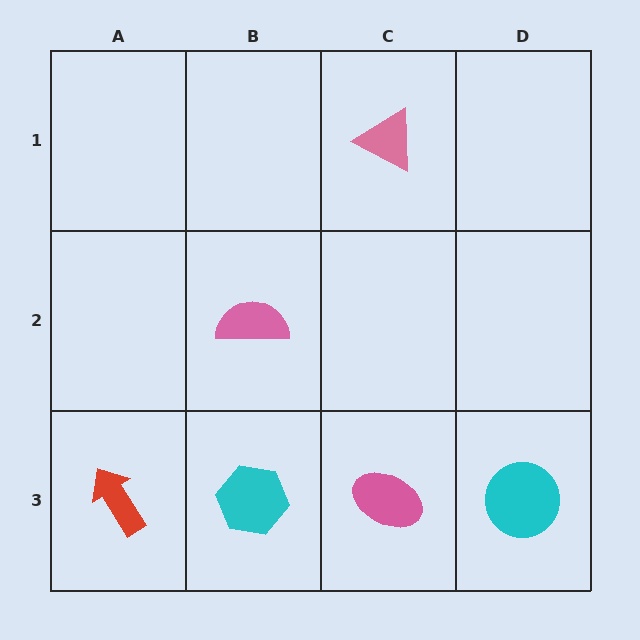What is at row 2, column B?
A pink semicircle.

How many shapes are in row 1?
1 shape.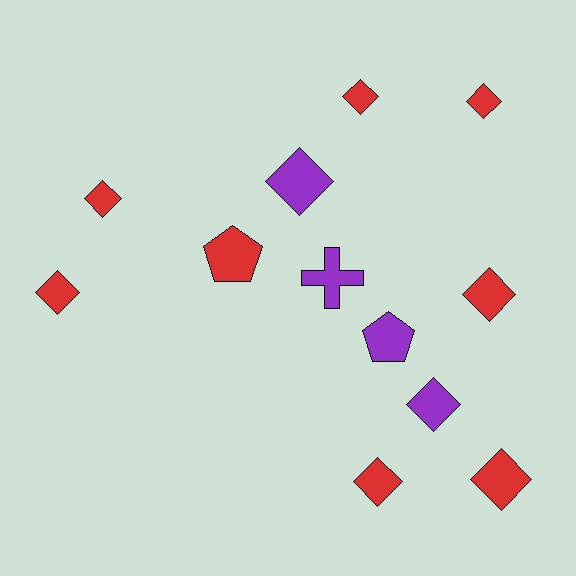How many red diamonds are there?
There are 7 red diamonds.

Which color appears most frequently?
Red, with 8 objects.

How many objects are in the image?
There are 12 objects.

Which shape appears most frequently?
Diamond, with 9 objects.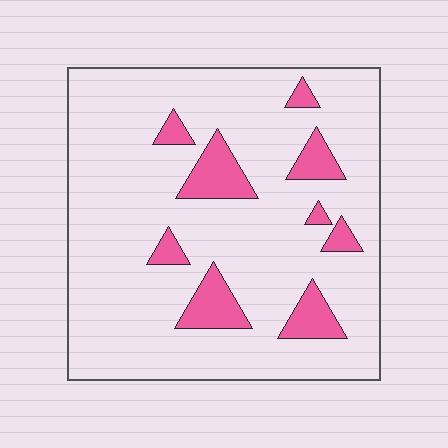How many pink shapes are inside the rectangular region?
9.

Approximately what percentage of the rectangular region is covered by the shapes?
Approximately 15%.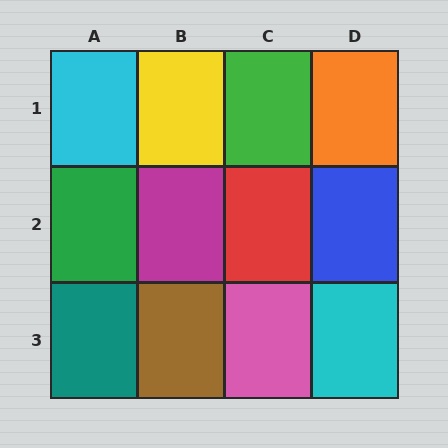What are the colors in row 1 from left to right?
Cyan, yellow, green, orange.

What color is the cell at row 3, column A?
Teal.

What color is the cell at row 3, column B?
Brown.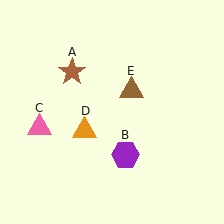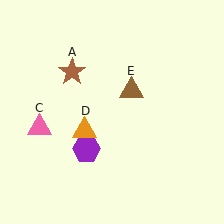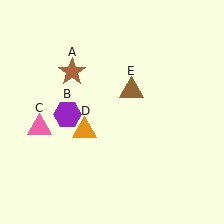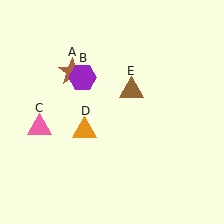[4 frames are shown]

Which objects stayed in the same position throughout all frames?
Brown star (object A) and pink triangle (object C) and orange triangle (object D) and brown triangle (object E) remained stationary.